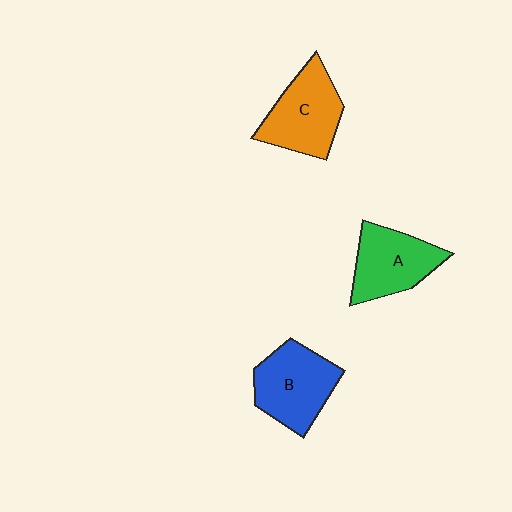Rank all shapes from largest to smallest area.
From largest to smallest: B (blue), C (orange), A (green).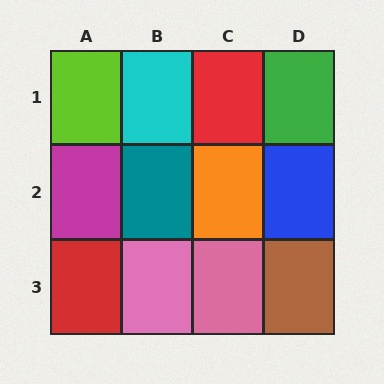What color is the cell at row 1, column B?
Cyan.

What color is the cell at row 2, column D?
Blue.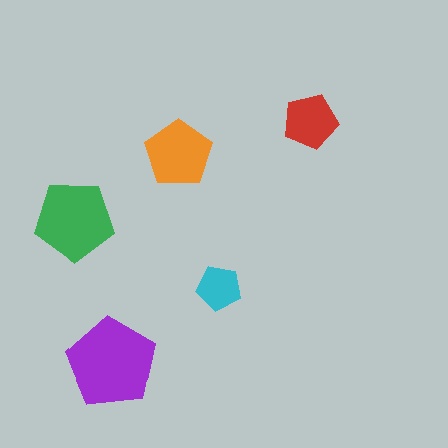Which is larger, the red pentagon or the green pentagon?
The green one.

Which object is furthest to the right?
The red pentagon is rightmost.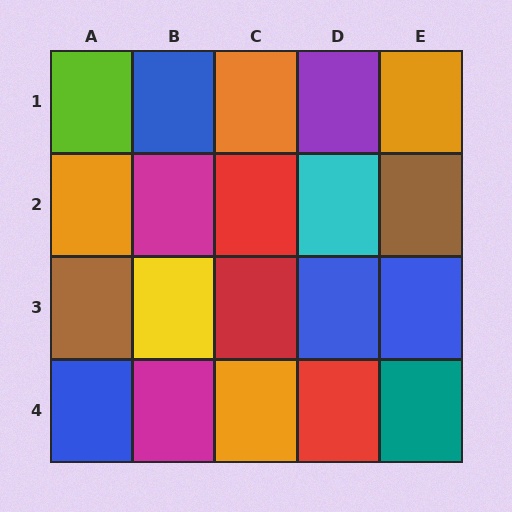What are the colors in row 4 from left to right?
Blue, magenta, orange, red, teal.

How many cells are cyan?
1 cell is cyan.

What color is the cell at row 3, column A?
Brown.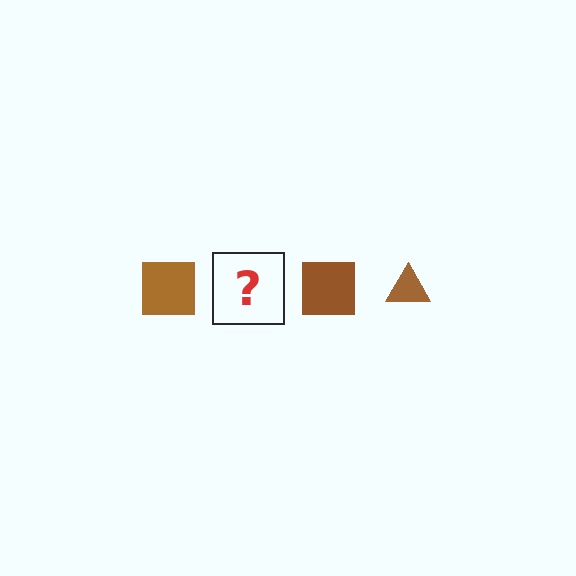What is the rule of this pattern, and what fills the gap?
The rule is that the pattern cycles through square, triangle shapes in brown. The gap should be filled with a brown triangle.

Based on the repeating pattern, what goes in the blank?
The blank should be a brown triangle.